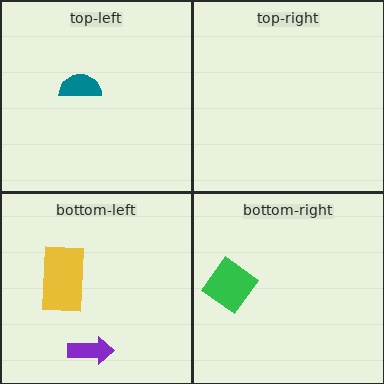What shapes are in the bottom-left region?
The purple arrow, the yellow rectangle.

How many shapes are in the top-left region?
1.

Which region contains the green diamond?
The bottom-right region.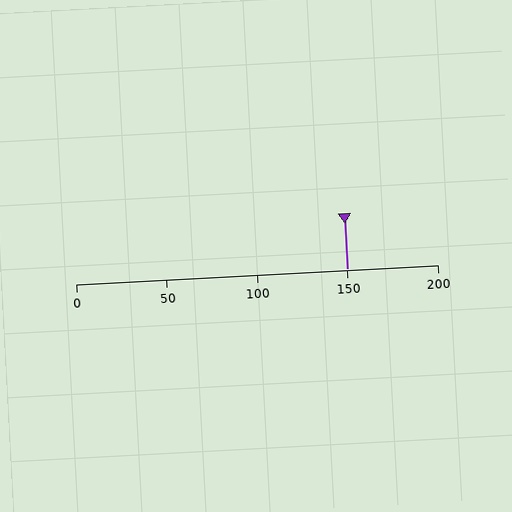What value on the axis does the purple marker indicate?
The marker indicates approximately 150.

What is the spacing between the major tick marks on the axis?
The major ticks are spaced 50 apart.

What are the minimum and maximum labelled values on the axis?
The axis runs from 0 to 200.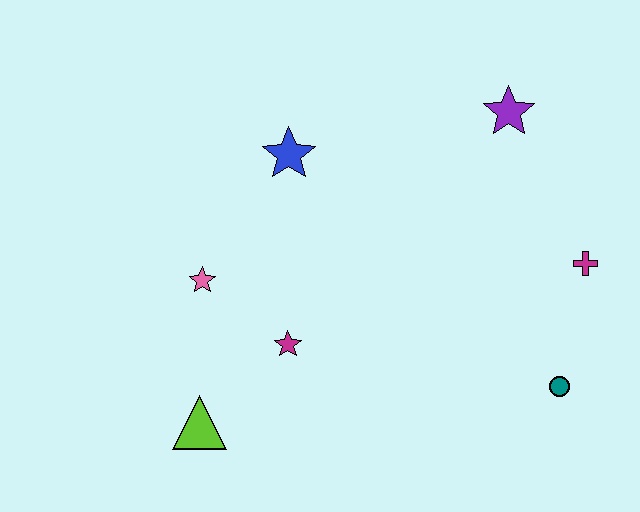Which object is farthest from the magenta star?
The purple star is farthest from the magenta star.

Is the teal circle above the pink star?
No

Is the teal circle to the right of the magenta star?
Yes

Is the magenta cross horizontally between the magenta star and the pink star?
No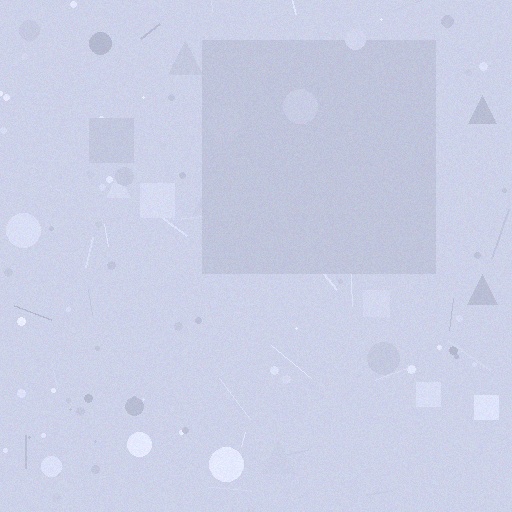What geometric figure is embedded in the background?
A square is embedded in the background.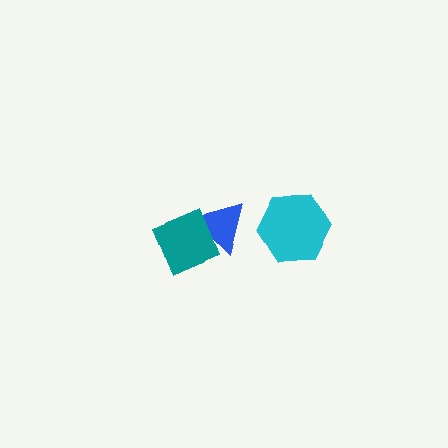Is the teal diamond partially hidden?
No, no other shape covers it.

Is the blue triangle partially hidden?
Yes, it is partially covered by another shape.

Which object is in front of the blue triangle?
The teal diamond is in front of the blue triangle.